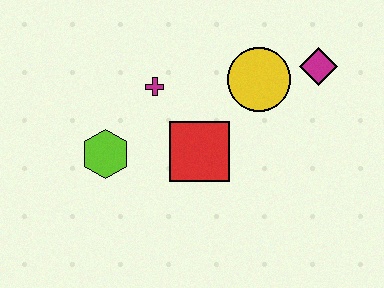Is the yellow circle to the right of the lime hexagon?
Yes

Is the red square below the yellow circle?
Yes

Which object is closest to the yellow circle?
The magenta diamond is closest to the yellow circle.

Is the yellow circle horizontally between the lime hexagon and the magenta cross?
No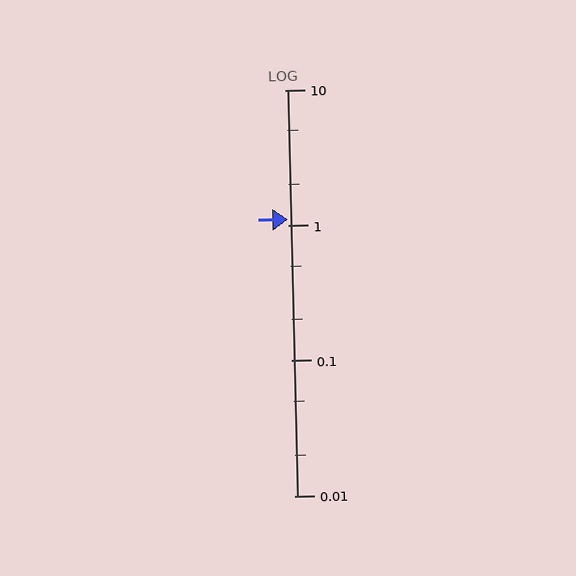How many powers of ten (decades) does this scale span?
The scale spans 3 decades, from 0.01 to 10.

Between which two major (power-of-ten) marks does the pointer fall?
The pointer is between 1 and 10.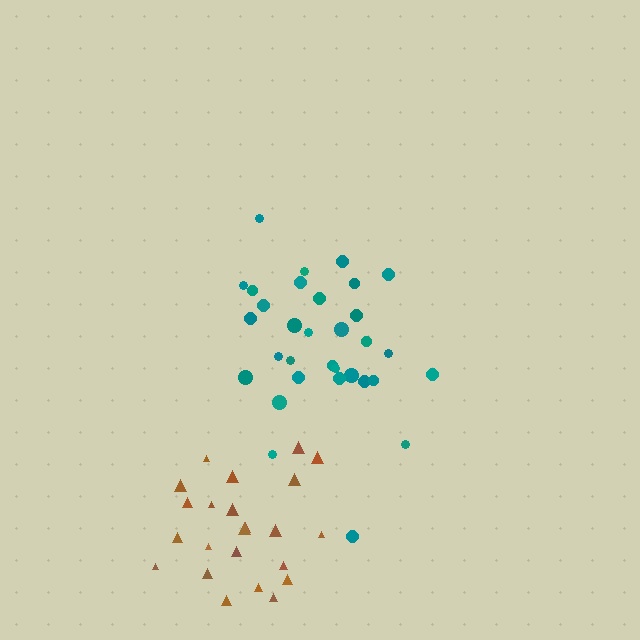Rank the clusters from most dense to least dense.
brown, teal.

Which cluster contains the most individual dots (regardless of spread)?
Teal (32).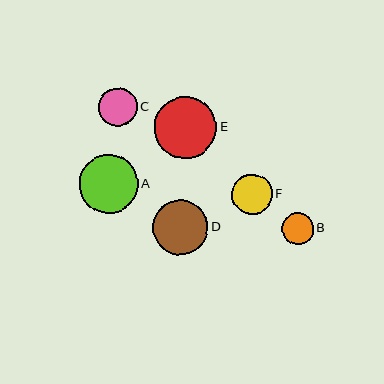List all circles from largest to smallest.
From largest to smallest: E, A, D, F, C, B.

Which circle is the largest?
Circle E is the largest with a size of approximately 62 pixels.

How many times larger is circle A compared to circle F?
Circle A is approximately 1.4 times the size of circle F.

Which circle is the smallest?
Circle B is the smallest with a size of approximately 32 pixels.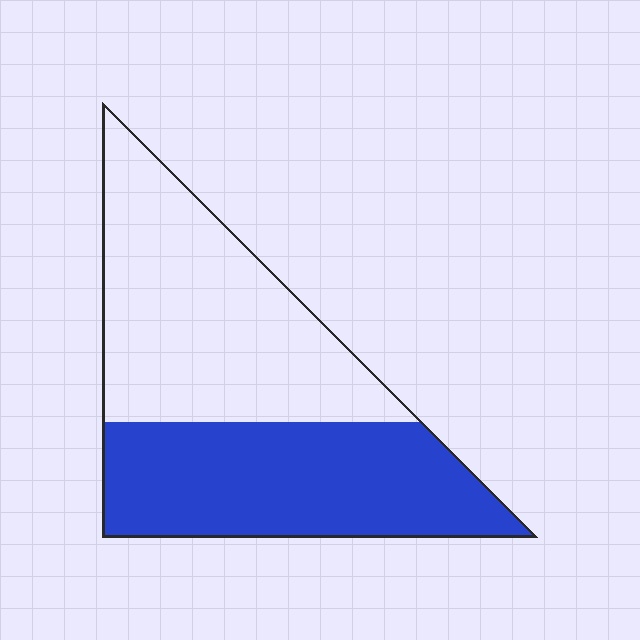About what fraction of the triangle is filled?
About one half (1/2).